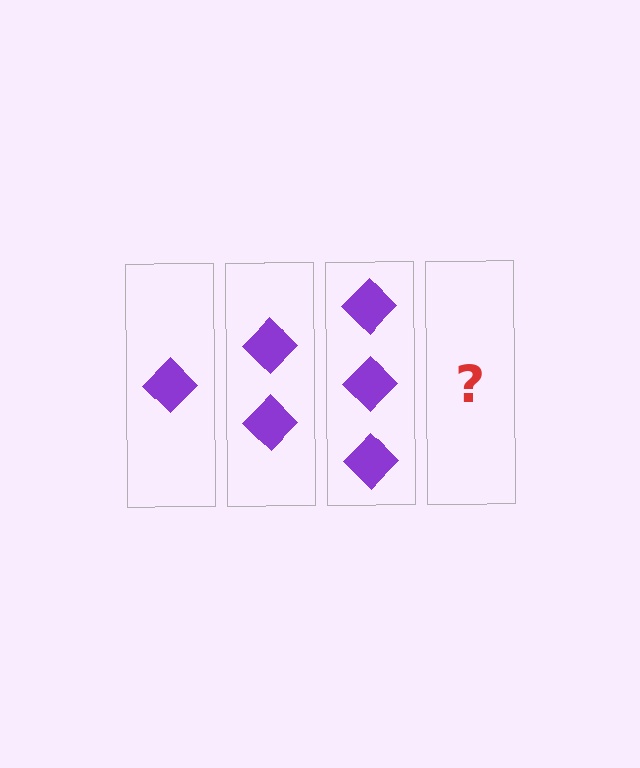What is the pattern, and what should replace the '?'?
The pattern is that each step adds one more diamond. The '?' should be 4 diamonds.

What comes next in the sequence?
The next element should be 4 diamonds.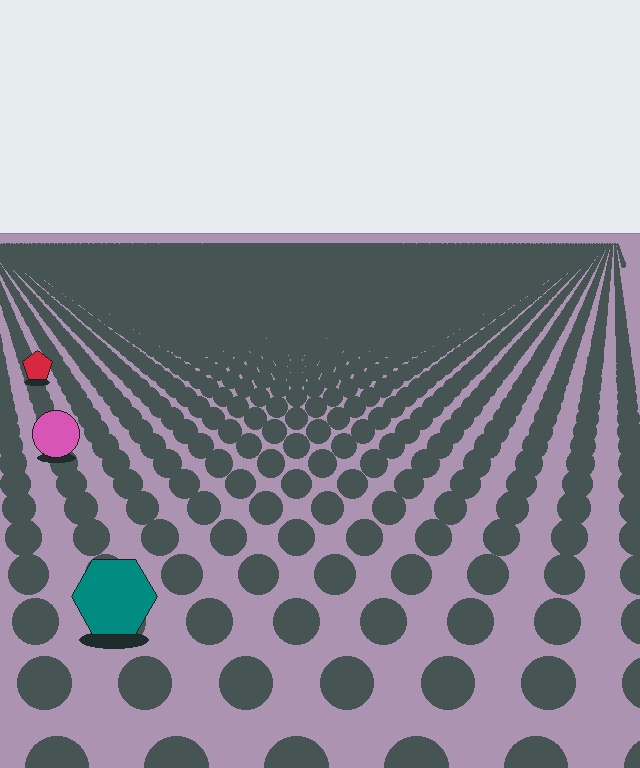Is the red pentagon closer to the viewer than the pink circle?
No. The pink circle is closer — you can tell from the texture gradient: the ground texture is coarser near it.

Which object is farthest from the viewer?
The red pentagon is farthest from the viewer. It appears smaller and the ground texture around it is denser.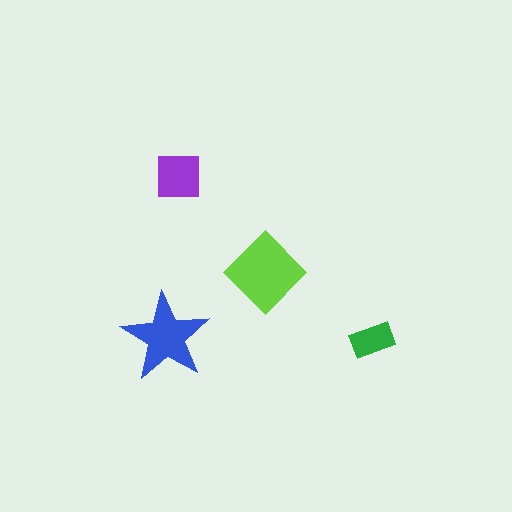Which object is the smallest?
The green rectangle.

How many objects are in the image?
There are 4 objects in the image.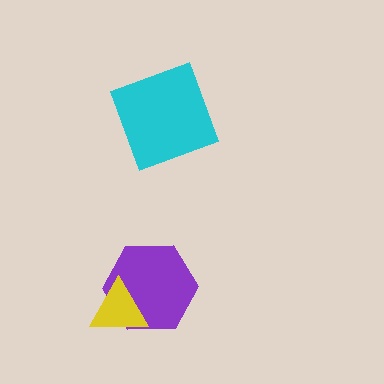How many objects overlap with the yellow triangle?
1 object overlaps with the yellow triangle.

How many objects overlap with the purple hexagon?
1 object overlaps with the purple hexagon.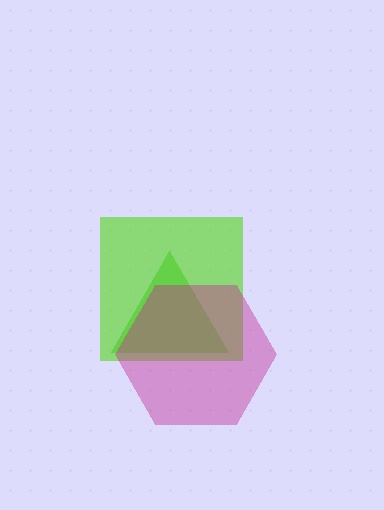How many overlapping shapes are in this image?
There are 3 overlapping shapes in the image.